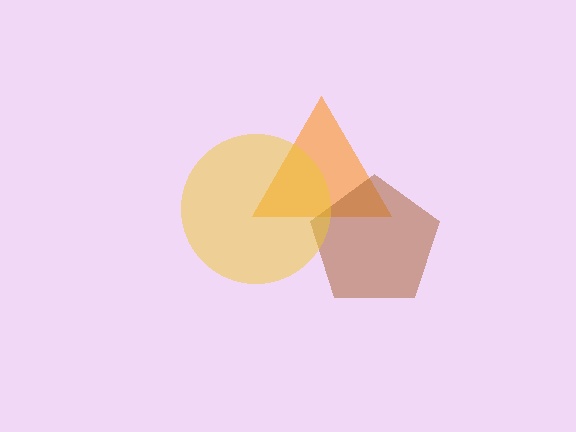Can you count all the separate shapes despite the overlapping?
Yes, there are 3 separate shapes.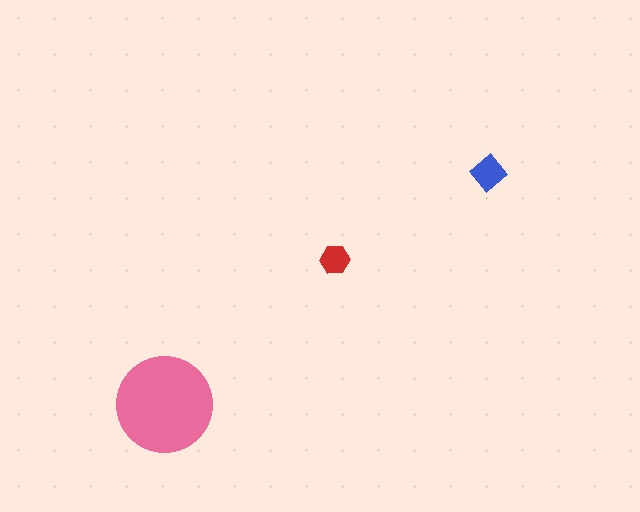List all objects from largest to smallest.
The pink circle, the blue diamond, the red hexagon.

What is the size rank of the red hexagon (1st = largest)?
3rd.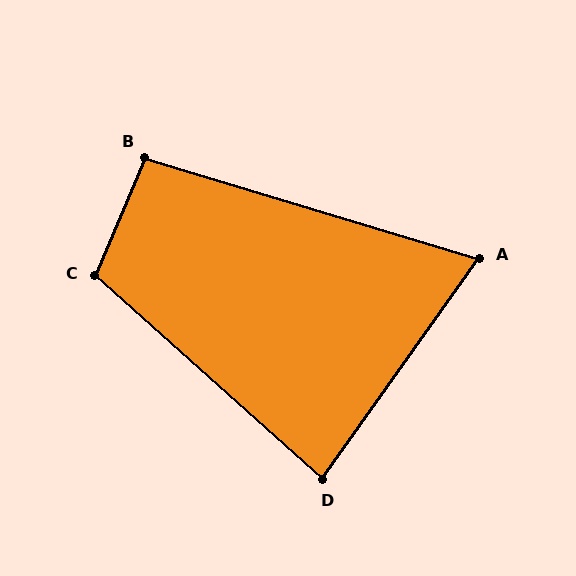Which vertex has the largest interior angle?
C, at approximately 109 degrees.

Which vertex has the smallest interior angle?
A, at approximately 71 degrees.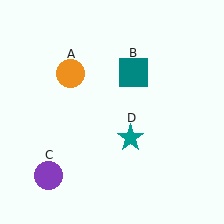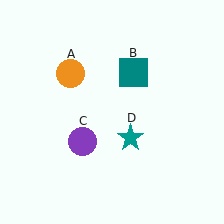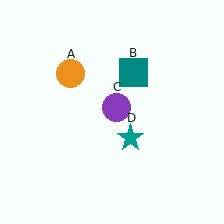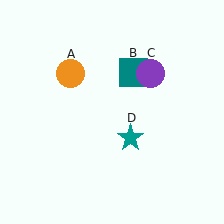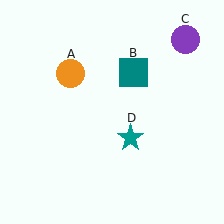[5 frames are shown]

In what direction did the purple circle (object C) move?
The purple circle (object C) moved up and to the right.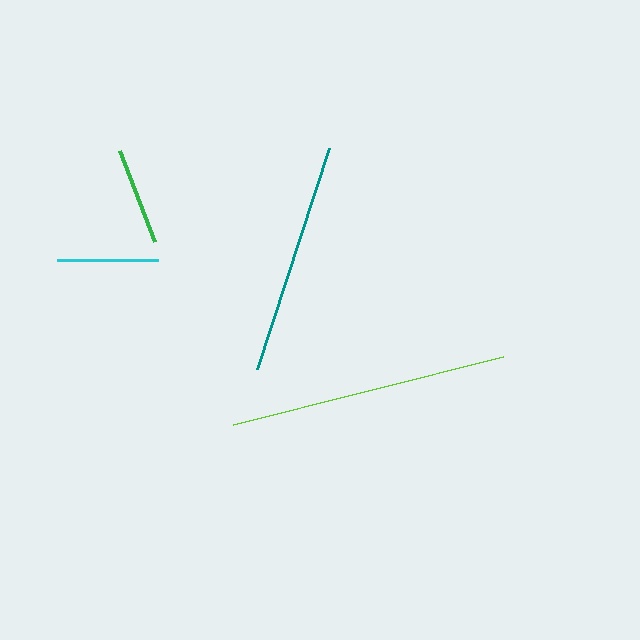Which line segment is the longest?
The lime line is the longest at approximately 278 pixels.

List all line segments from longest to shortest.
From longest to shortest: lime, teal, cyan, green.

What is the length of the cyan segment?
The cyan segment is approximately 101 pixels long.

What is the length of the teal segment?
The teal segment is approximately 232 pixels long.